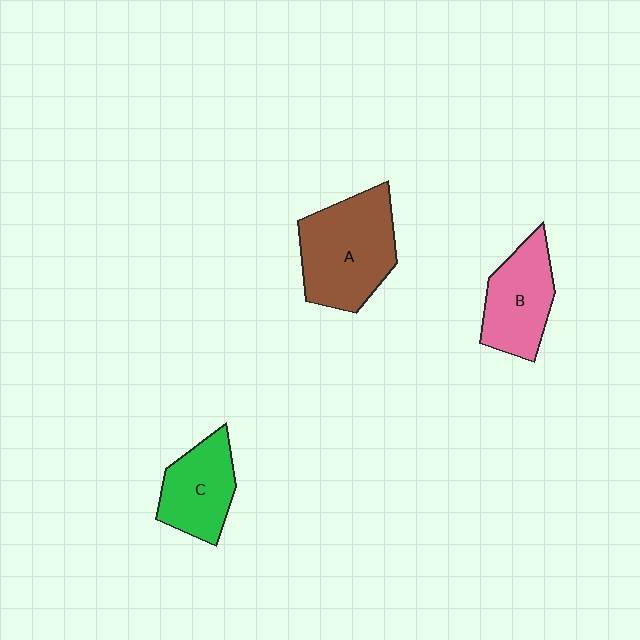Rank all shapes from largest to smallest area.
From largest to smallest: A (brown), B (pink), C (green).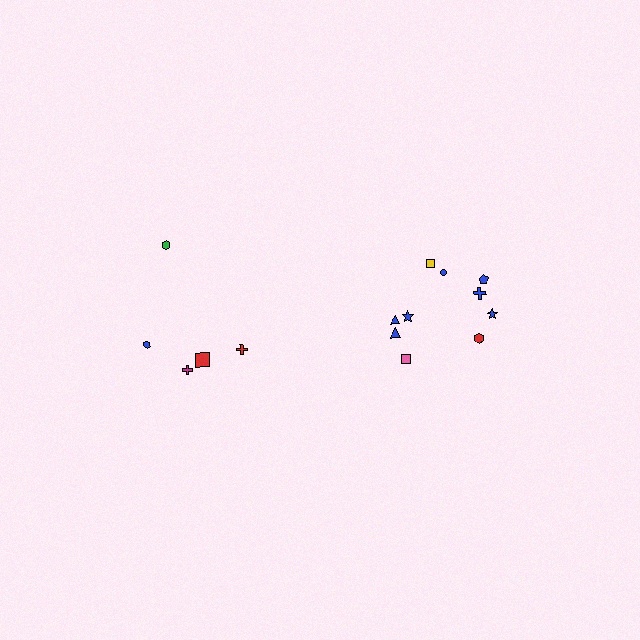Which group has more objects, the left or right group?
The right group.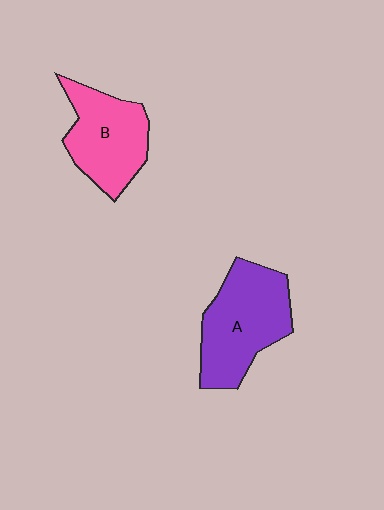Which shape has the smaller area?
Shape B (pink).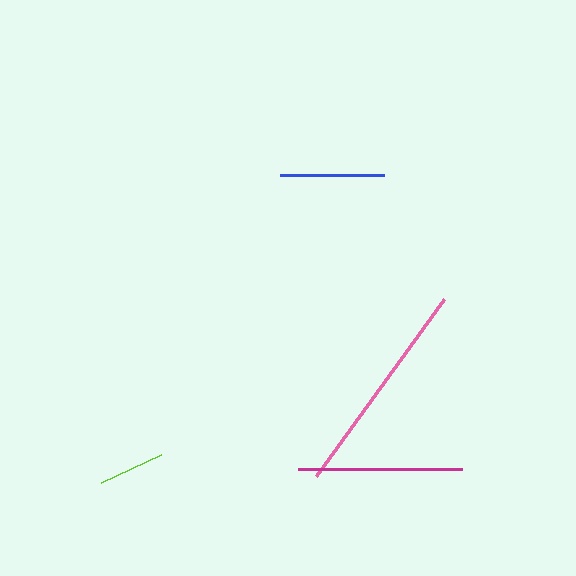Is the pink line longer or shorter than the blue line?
The pink line is longer than the blue line.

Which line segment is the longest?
The pink line is the longest at approximately 218 pixels.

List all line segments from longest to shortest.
From longest to shortest: pink, magenta, blue, lime.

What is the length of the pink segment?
The pink segment is approximately 218 pixels long.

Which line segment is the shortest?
The lime line is the shortest at approximately 66 pixels.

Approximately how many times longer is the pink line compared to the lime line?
The pink line is approximately 3.3 times the length of the lime line.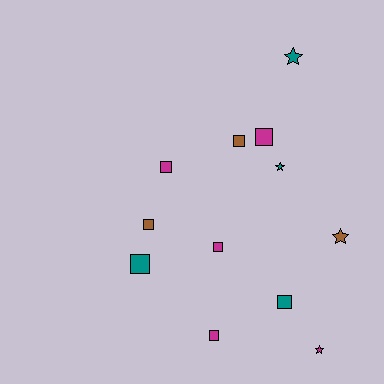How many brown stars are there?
There is 1 brown star.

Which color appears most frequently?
Magenta, with 5 objects.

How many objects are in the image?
There are 12 objects.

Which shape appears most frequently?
Square, with 8 objects.